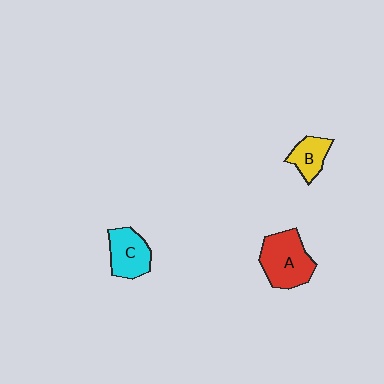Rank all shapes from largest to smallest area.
From largest to smallest: A (red), C (cyan), B (yellow).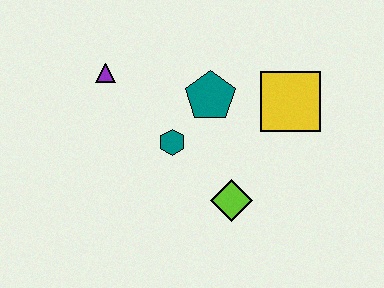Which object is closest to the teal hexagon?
The teal pentagon is closest to the teal hexagon.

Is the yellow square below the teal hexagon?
No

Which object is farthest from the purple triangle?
The yellow square is farthest from the purple triangle.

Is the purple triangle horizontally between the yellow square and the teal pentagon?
No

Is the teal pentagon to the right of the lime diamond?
No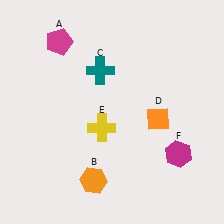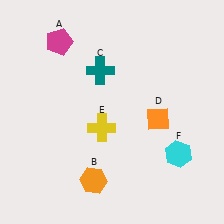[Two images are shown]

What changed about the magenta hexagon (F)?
In Image 1, F is magenta. In Image 2, it changed to cyan.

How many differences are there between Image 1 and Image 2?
There is 1 difference between the two images.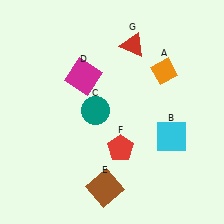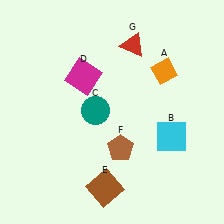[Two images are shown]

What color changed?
The pentagon (F) changed from red in Image 1 to brown in Image 2.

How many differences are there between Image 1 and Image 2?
There is 1 difference between the two images.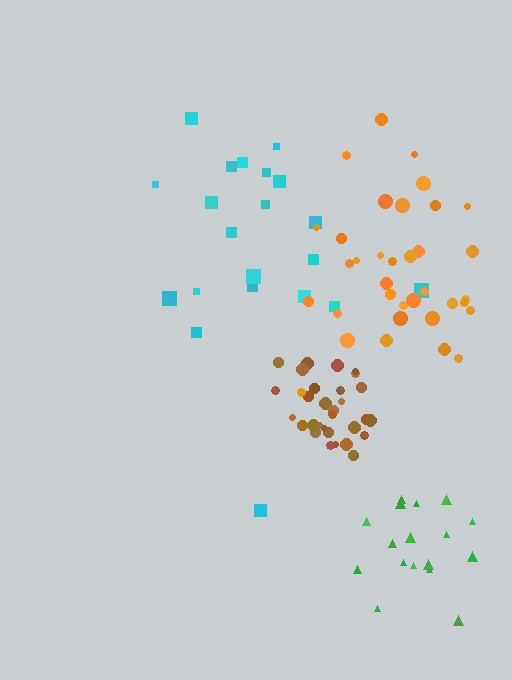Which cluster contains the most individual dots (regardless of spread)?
Orange (35).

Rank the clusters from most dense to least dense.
brown, orange, green, cyan.